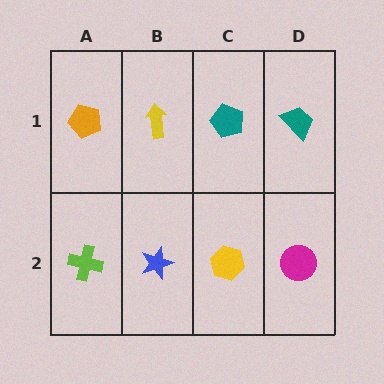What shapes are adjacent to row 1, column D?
A magenta circle (row 2, column D), a teal pentagon (row 1, column C).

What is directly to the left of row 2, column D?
A yellow hexagon.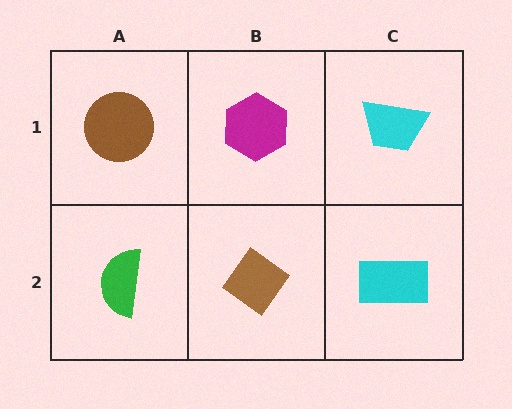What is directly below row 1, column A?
A green semicircle.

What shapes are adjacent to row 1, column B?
A brown diamond (row 2, column B), a brown circle (row 1, column A), a cyan trapezoid (row 1, column C).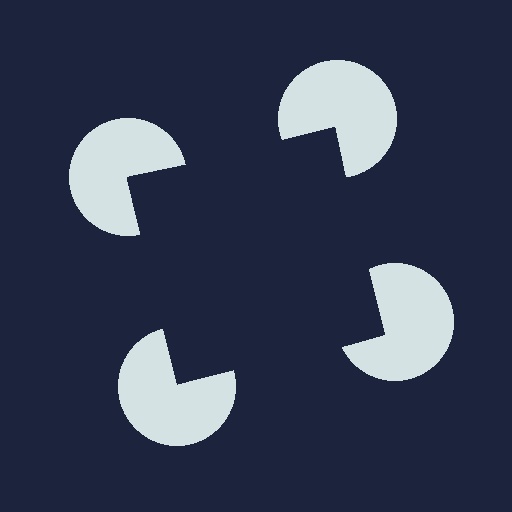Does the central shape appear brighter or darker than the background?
It typically appears slightly darker than the background, even though no actual brightness change is drawn.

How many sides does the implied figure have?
4 sides.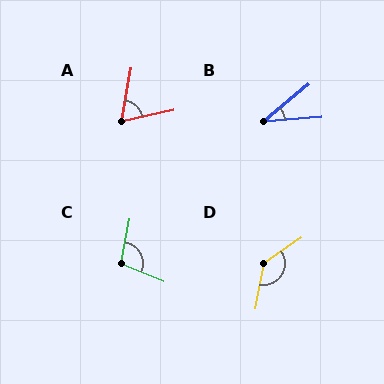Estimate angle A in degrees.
Approximately 68 degrees.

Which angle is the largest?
D, at approximately 136 degrees.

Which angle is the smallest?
B, at approximately 35 degrees.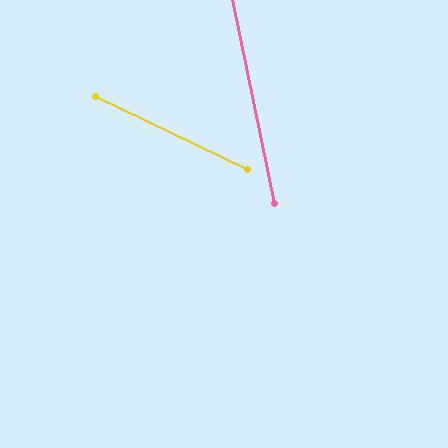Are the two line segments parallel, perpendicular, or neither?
Neither parallel nor perpendicular — they differ by about 53°.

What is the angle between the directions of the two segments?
Approximately 53 degrees.